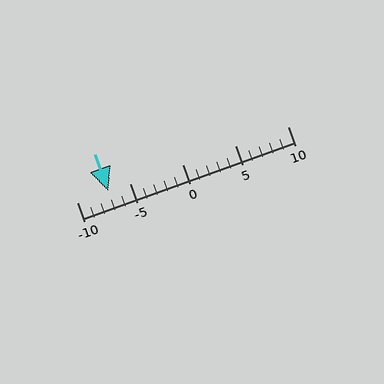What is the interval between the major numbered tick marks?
The major tick marks are spaced 5 units apart.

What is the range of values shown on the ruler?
The ruler shows values from -10 to 10.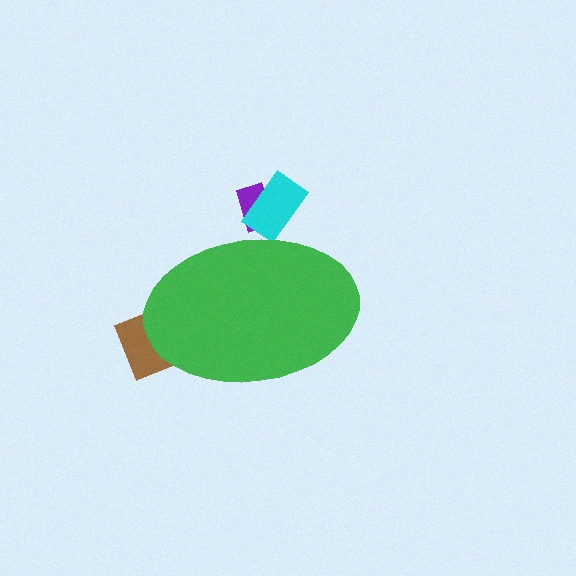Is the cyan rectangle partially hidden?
Yes, the cyan rectangle is partially hidden behind the green ellipse.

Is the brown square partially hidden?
Yes, the brown square is partially hidden behind the green ellipse.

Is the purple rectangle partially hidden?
Yes, the purple rectangle is partially hidden behind the green ellipse.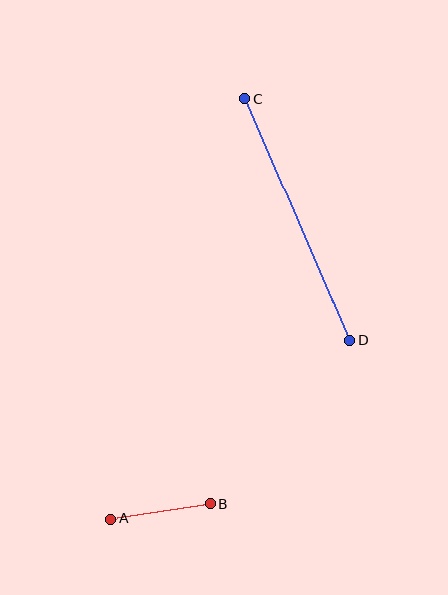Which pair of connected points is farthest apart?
Points C and D are farthest apart.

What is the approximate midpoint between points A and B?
The midpoint is at approximately (161, 511) pixels.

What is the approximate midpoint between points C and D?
The midpoint is at approximately (297, 220) pixels.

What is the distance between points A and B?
The distance is approximately 100 pixels.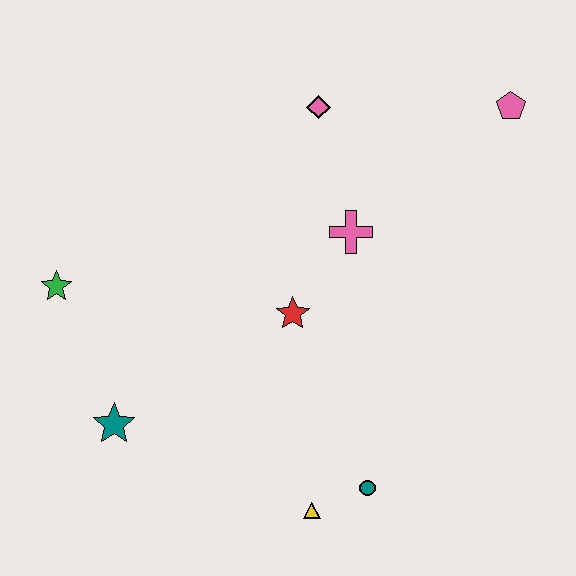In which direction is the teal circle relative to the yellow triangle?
The teal circle is to the right of the yellow triangle.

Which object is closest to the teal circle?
The yellow triangle is closest to the teal circle.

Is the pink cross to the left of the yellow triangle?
No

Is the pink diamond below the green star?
No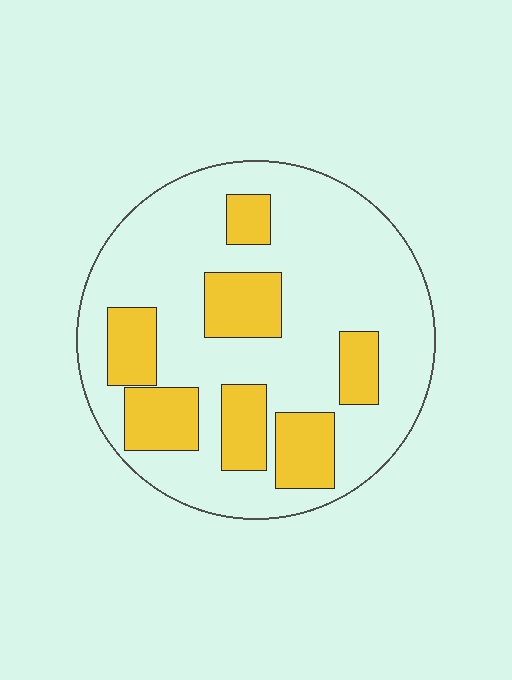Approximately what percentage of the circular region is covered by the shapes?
Approximately 25%.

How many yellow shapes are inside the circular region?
7.